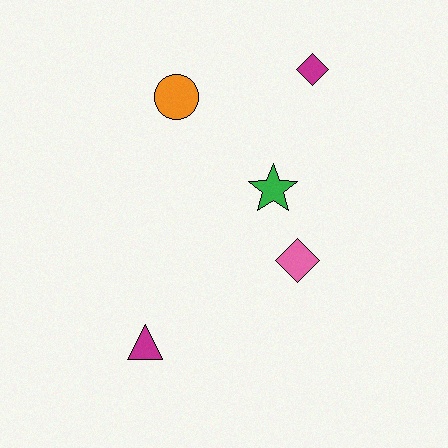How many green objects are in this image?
There is 1 green object.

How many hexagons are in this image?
There are no hexagons.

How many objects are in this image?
There are 5 objects.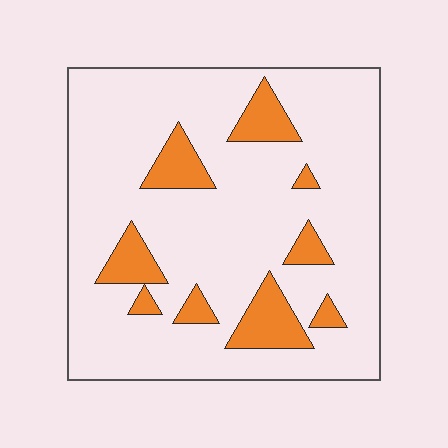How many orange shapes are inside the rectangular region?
9.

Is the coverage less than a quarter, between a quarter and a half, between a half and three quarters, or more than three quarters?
Less than a quarter.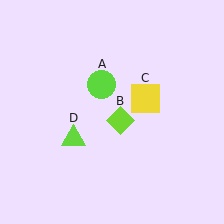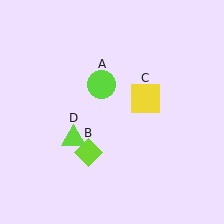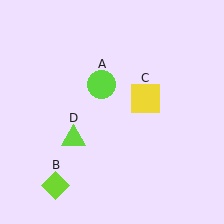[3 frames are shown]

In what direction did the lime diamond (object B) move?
The lime diamond (object B) moved down and to the left.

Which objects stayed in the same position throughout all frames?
Lime circle (object A) and yellow square (object C) and lime triangle (object D) remained stationary.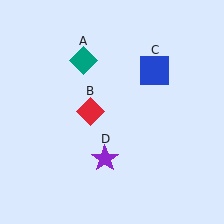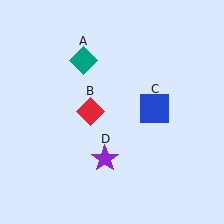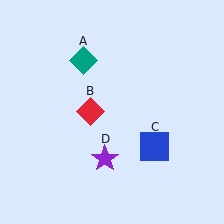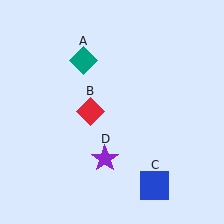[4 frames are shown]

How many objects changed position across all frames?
1 object changed position: blue square (object C).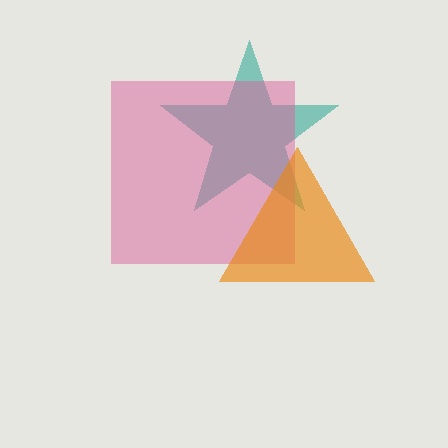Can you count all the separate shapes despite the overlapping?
Yes, there are 3 separate shapes.